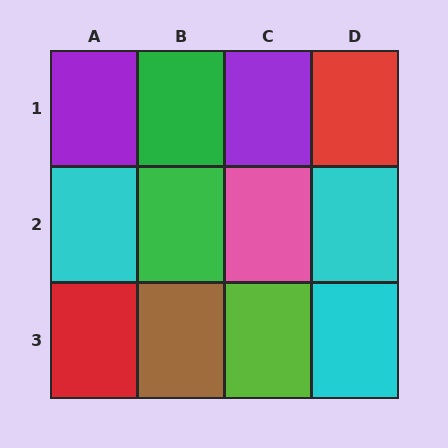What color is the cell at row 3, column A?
Red.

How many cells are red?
2 cells are red.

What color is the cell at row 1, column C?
Purple.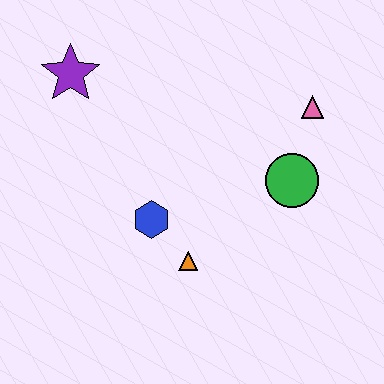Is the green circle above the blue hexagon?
Yes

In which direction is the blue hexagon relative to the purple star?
The blue hexagon is below the purple star.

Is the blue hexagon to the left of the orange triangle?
Yes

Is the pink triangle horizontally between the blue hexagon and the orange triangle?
No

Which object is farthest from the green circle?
The purple star is farthest from the green circle.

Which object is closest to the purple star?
The blue hexagon is closest to the purple star.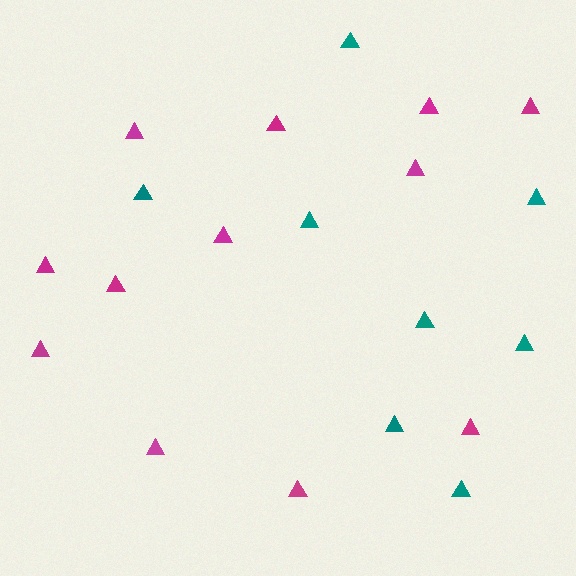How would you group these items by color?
There are 2 groups: one group of teal triangles (8) and one group of magenta triangles (12).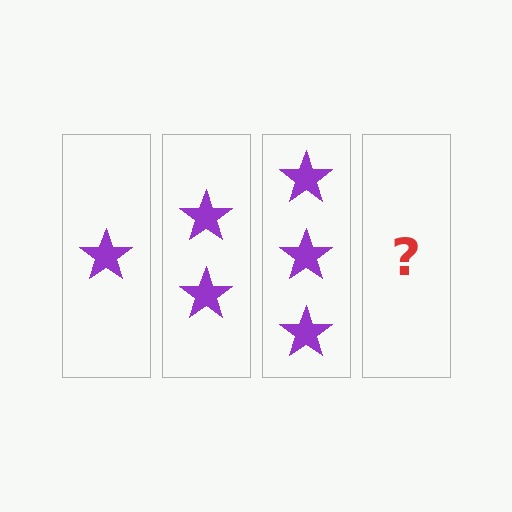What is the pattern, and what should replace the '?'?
The pattern is that each step adds one more star. The '?' should be 4 stars.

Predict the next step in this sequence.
The next step is 4 stars.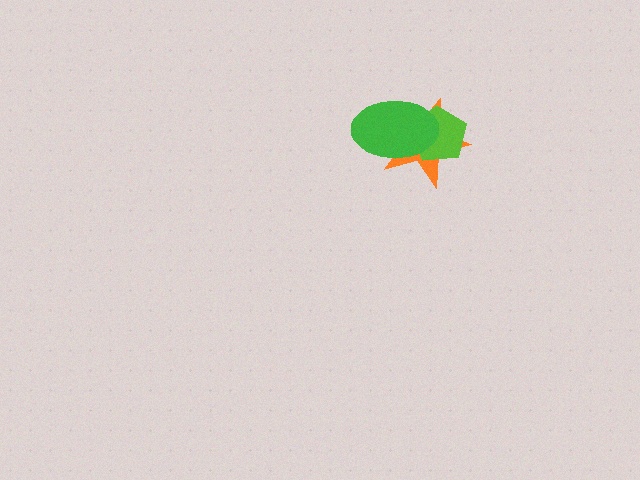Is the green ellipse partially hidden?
No, no other shape covers it.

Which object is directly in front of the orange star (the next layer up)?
The lime pentagon is directly in front of the orange star.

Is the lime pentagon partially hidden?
Yes, it is partially covered by another shape.